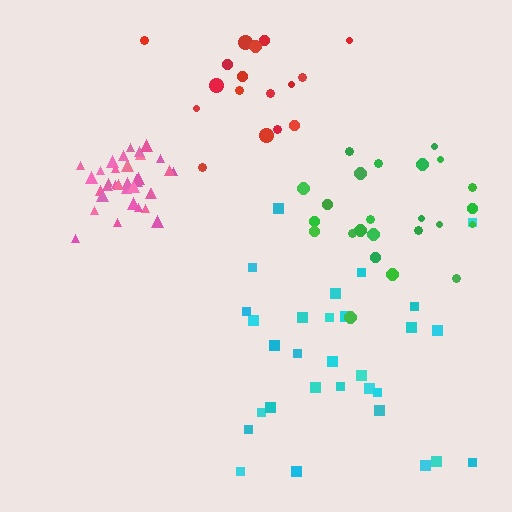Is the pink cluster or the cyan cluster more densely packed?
Pink.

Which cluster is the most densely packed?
Pink.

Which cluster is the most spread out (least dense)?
Cyan.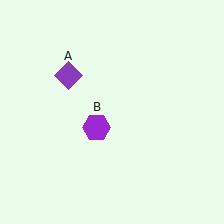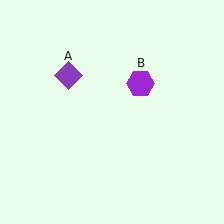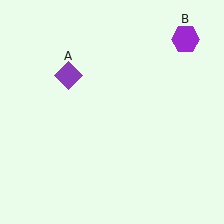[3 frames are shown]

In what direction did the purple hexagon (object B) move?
The purple hexagon (object B) moved up and to the right.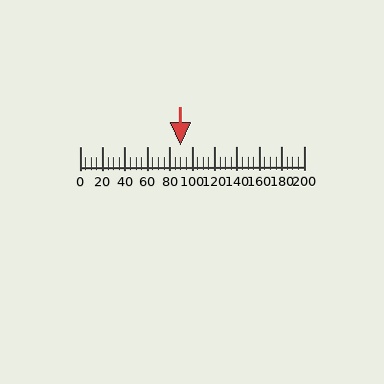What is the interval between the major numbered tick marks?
The major tick marks are spaced 20 units apart.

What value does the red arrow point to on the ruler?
The red arrow points to approximately 89.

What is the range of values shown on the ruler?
The ruler shows values from 0 to 200.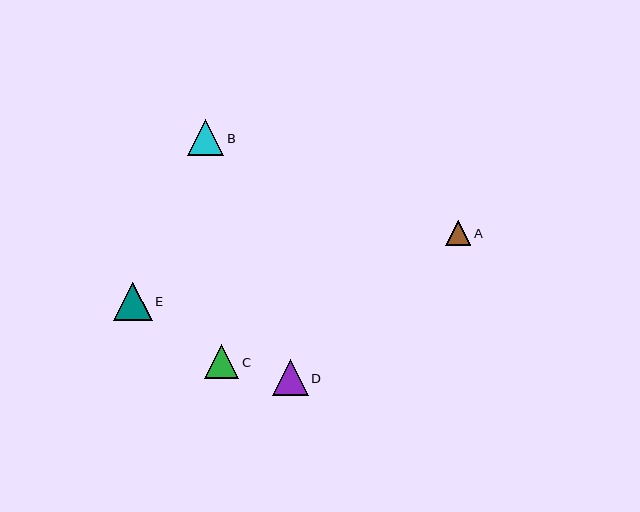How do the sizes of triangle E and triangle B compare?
Triangle E and triangle B are approximately the same size.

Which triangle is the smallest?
Triangle A is the smallest with a size of approximately 25 pixels.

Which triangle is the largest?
Triangle E is the largest with a size of approximately 39 pixels.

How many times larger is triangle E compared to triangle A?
Triangle E is approximately 1.5 times the size of triangle A.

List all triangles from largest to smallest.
From largest to smallest: E, D, B, C, A.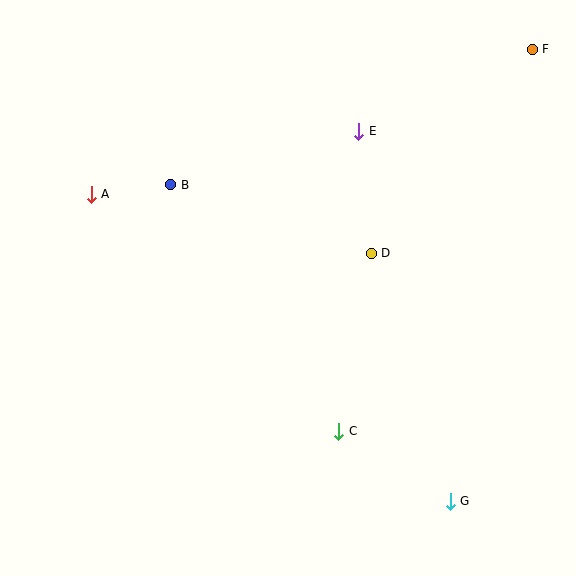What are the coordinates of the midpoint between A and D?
The midpoint between A and D is at (231, 224).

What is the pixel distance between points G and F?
The distance between G and F is 459 pixels.